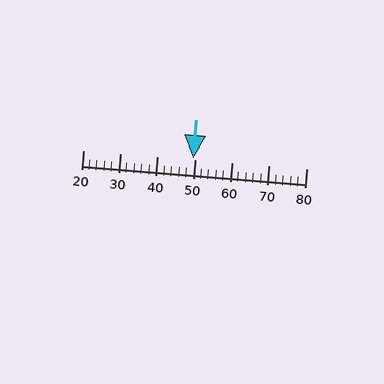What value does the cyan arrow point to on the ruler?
The cyan arrow points to approximately 50.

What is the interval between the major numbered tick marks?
The major tick marks are spaced 10 units apart.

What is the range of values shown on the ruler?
The ruler shows values from 20 to 80.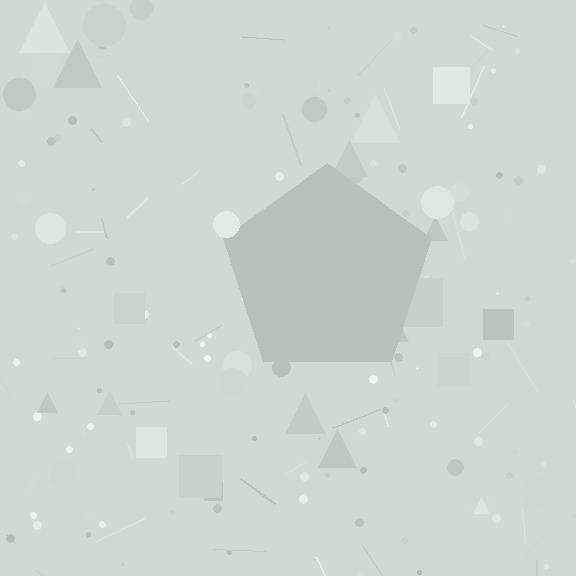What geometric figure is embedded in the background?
A pentagon is embedded in the background.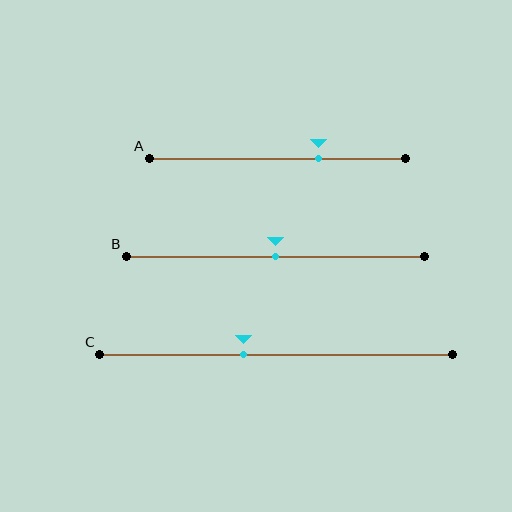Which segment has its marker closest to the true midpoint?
Segment B has its marker closest to the true midpoint.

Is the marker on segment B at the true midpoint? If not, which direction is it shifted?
Yes, the marker on segment B is at the true midpoint.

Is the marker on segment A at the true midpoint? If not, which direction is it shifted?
No, the marker on segment A is shifted to the right by about 16% of the segment length.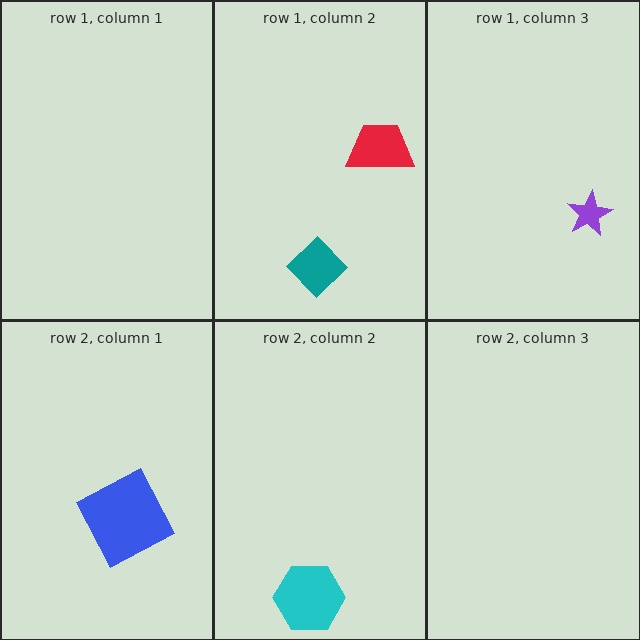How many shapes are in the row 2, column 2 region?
1.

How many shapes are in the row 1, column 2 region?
2.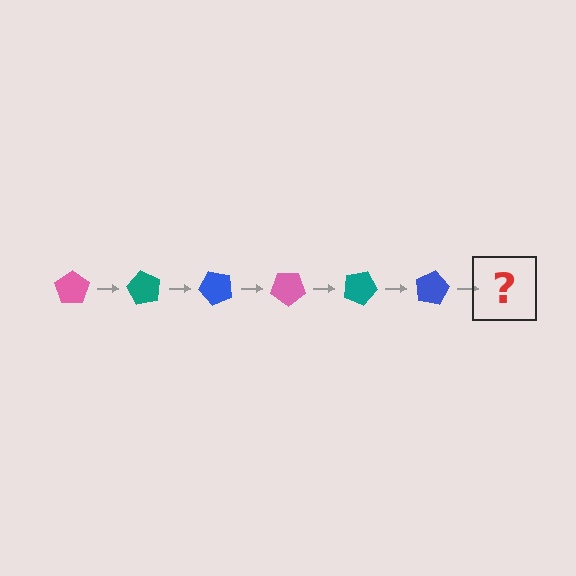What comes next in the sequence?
The next element should be a pink pentagon, rotated 360 degrees from the start.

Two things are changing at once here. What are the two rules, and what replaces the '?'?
The two rules are that it rotates 60 degrees each step and the color cycles through pink, teal, and blue. The '?' should be a pink pentagon, rotated 360 degrees from the start.